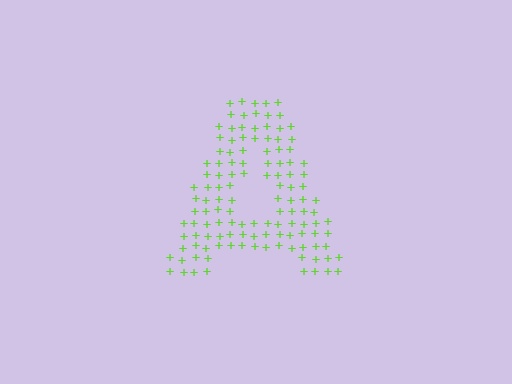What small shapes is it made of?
It is made of small plus signs.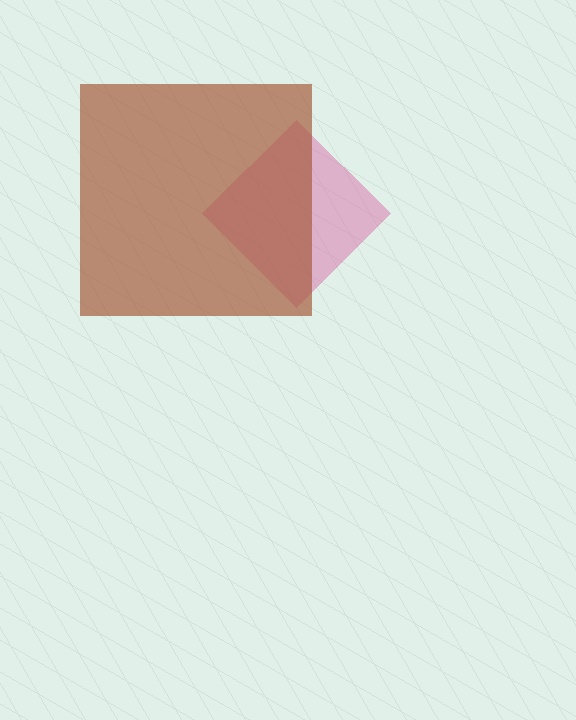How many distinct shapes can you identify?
There are 2 distinct shapes: a pink diamond, a brown square.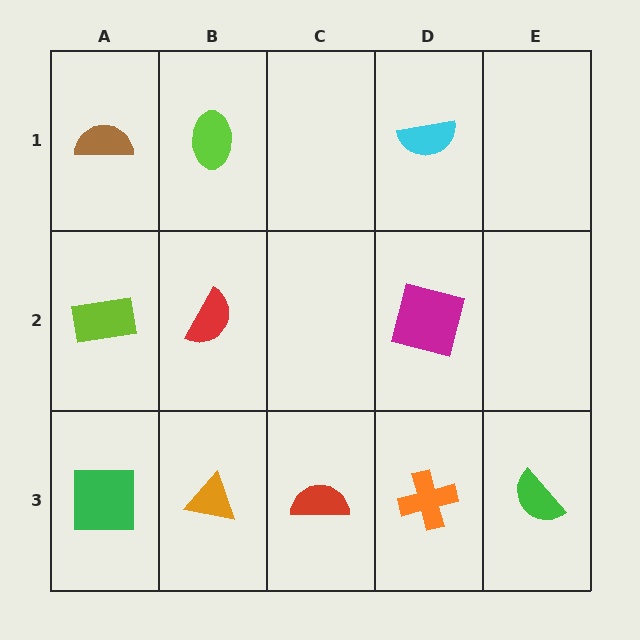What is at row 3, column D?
An orange cross.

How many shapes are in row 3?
5 shapes.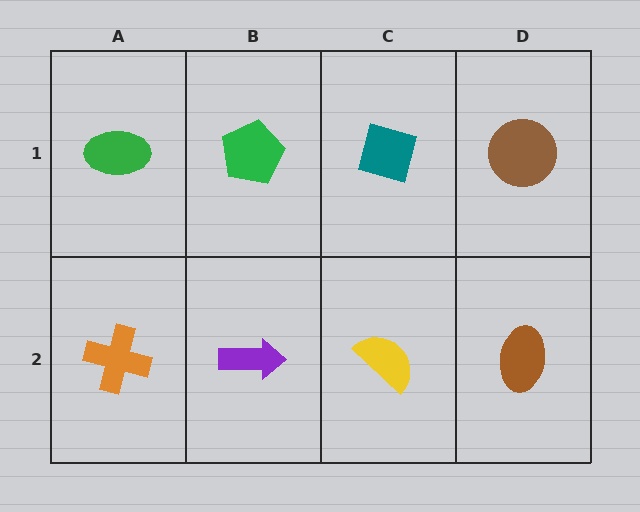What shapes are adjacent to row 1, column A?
An orange cross (row 2, column A), a green pentagon (row 1, column B).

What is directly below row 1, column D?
A brown ellipse.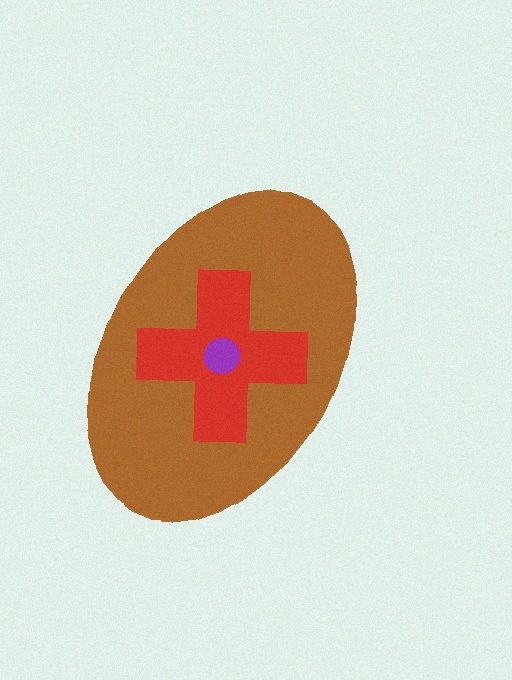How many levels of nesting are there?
3.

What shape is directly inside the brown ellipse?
The red cross.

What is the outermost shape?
The brown ellipse.